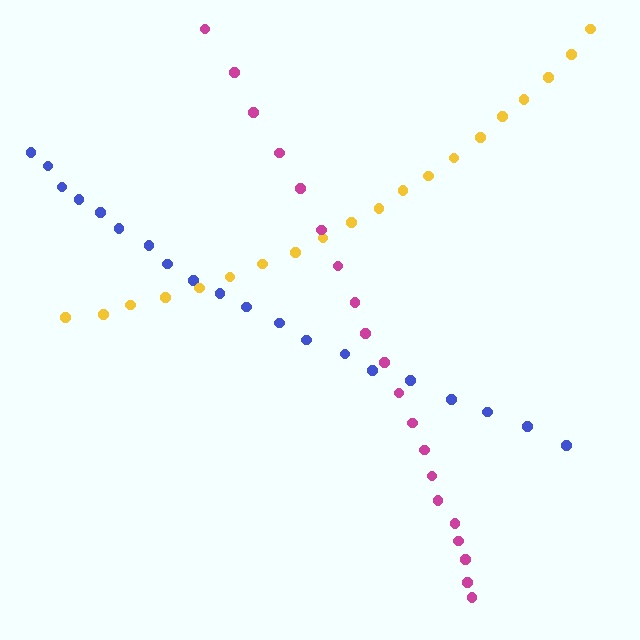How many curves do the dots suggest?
There are 3 distinct paths.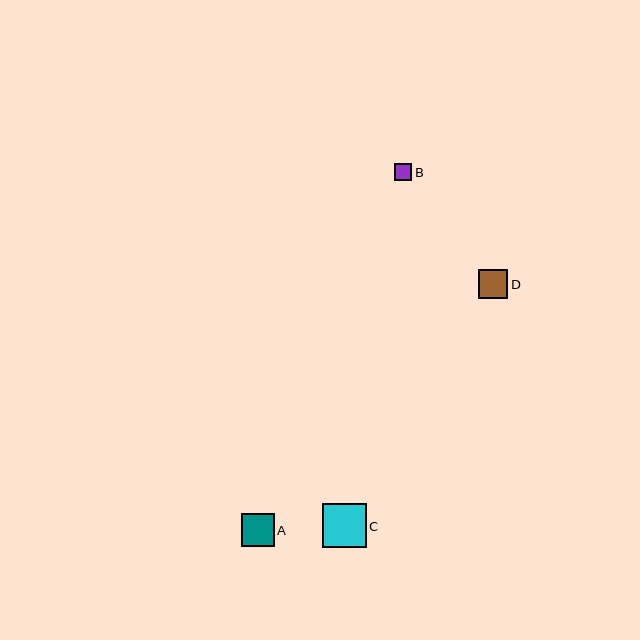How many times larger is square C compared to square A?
Square C is approximately 1.3 times the size of square A.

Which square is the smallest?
Square B is the smallest with a size of approximately 17 pixels.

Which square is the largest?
Square C is the largest with a size of approximately 44 pixels.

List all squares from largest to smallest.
From largest to smallest: C, A, D, B.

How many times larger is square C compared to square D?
Square C is approximately 1.5 times the size of square D.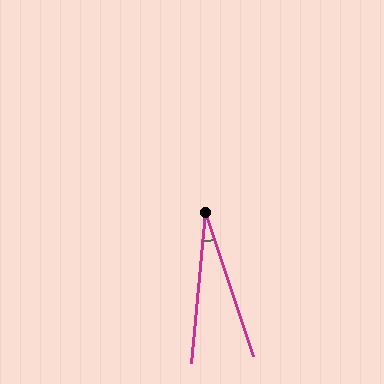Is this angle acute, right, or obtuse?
It is acute.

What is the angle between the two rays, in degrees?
Approximately 24 degrees.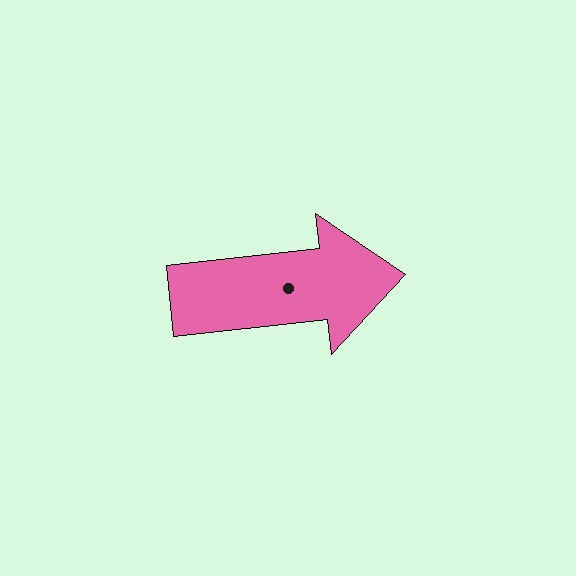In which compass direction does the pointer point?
East.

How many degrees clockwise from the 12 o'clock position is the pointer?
Approximately 84 degrees.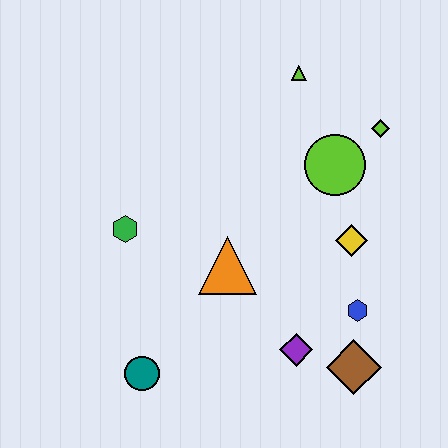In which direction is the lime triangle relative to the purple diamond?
The lime triangle is above the purple diamond.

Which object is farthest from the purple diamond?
The lime triangle is farthest from the purple diamond.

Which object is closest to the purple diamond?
The brown diamond is closest to the purple diamond.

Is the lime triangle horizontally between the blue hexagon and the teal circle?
Yes